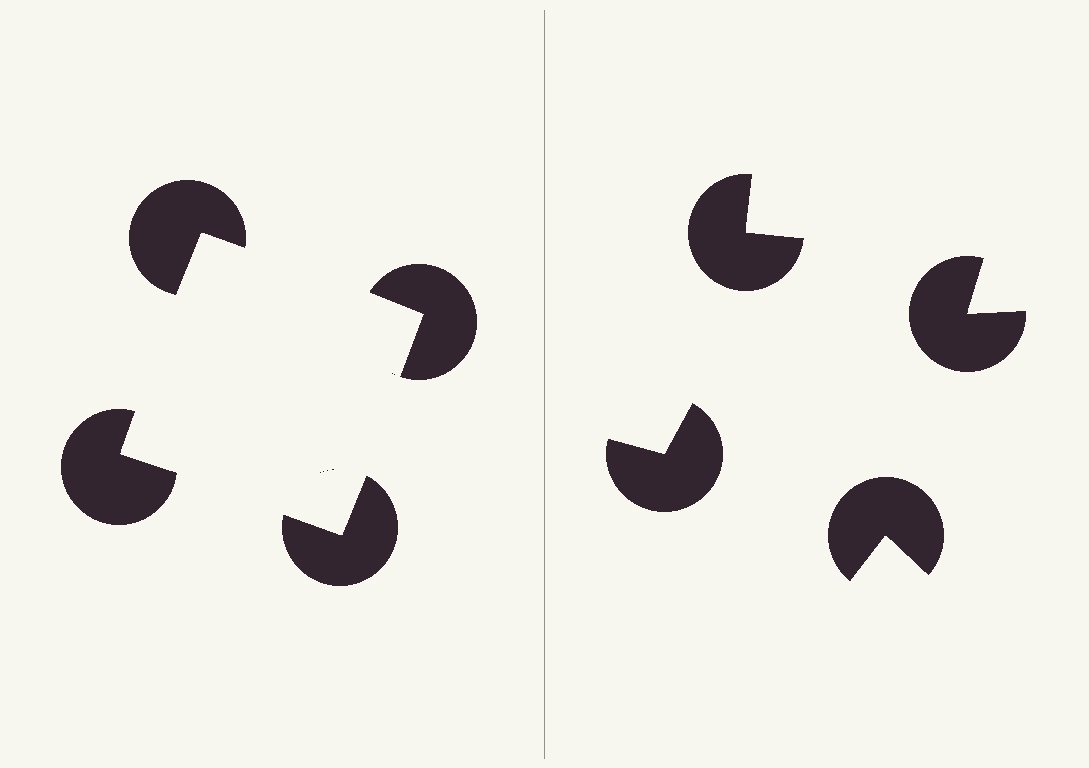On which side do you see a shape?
An illusory square appears on the left side. On the right side the wedge cuts are rotated, so no coherent shape forms.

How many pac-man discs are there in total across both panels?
8 — 4 on each side.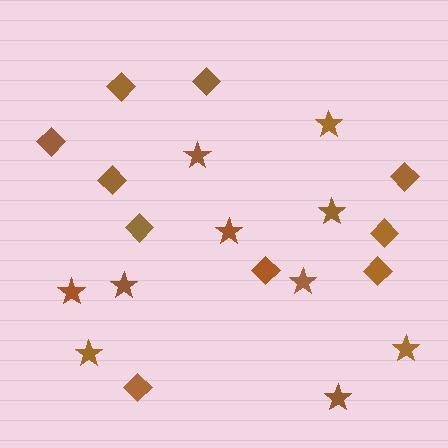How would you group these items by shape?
There are 2 groups: one group of stars (10) and one group of diamonds (10).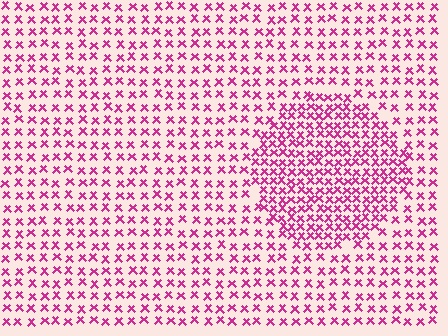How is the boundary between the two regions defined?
The boundary is defined by a change in element density (approximately 1.8x ratio). All elements are the same color, size, and shape.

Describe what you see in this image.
The image contains small magenta elements arranged at two different densities. A circle-shaped region is visible where the elements are more densely packed than the surrounding area.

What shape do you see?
I see a circle.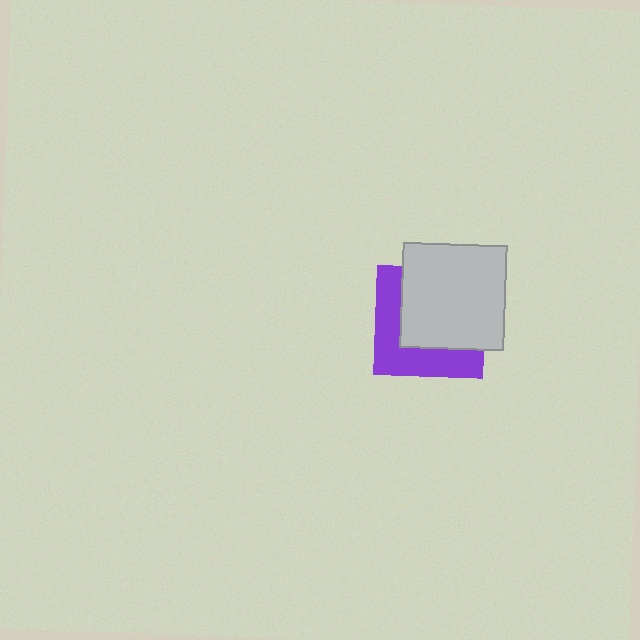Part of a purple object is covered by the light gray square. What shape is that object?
It is a square.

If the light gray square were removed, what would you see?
You would see the complete purple square.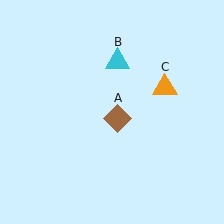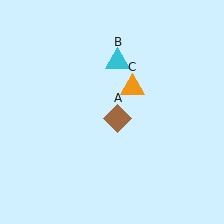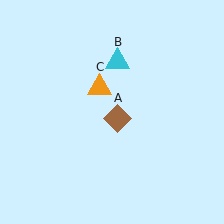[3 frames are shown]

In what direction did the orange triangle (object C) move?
The orange triangle (object C) moved left.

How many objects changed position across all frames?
1 object changed position: orange triangle (object C).